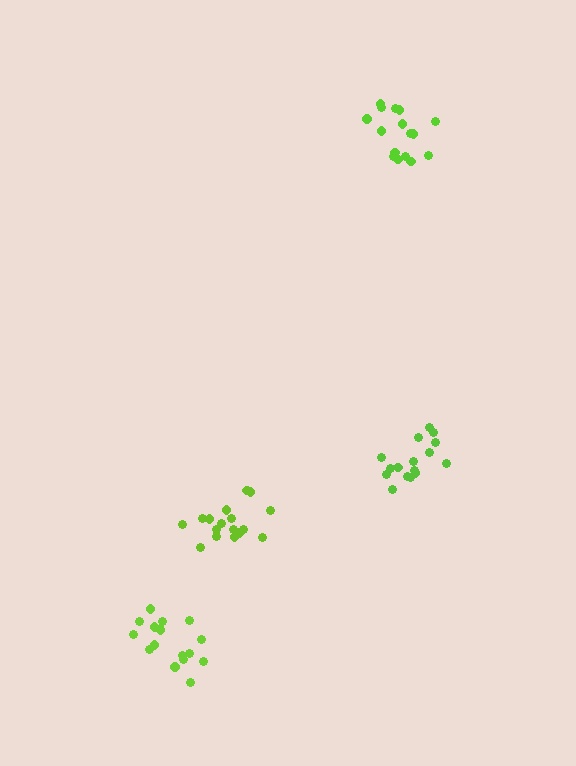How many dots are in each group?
Group 1: 17 dots, Group 2: 16 dots, Group 3: 17 dots, Group 4: 17 dots (67 total).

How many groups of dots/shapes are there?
There are 4 groups.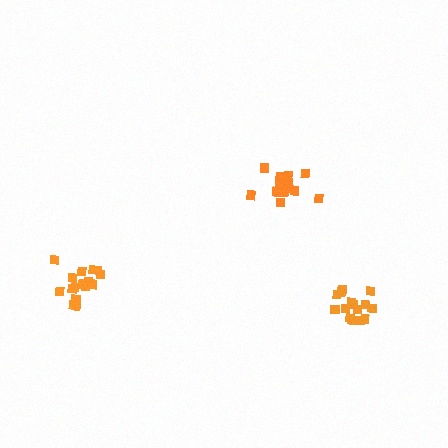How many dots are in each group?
Group 1: 17 dots, Group 2: 15 dots, Group 3: 17 dots (49 total).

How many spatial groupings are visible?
There are 3 spatial groupings.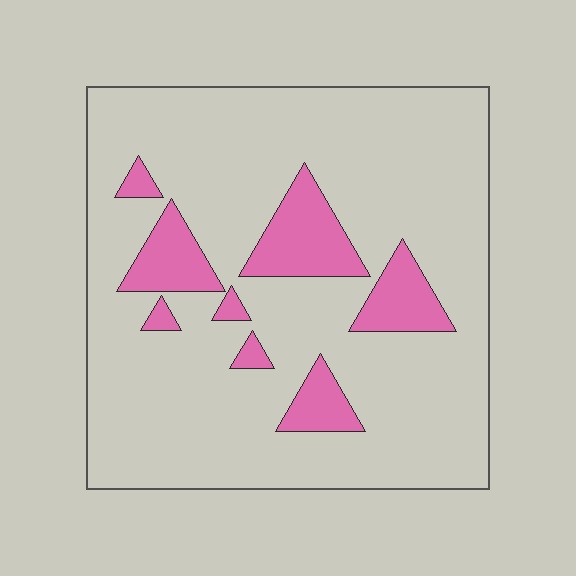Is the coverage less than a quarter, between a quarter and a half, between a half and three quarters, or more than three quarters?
Less than a quarter.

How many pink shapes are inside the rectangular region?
8.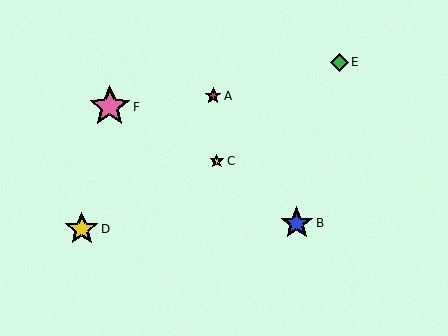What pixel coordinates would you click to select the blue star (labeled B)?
Click at (297, 223) to select the blue star B.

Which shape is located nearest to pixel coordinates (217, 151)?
The yellow star (labeled C) at (217, 161) is nearest to that location.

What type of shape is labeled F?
Shape F is a pink star.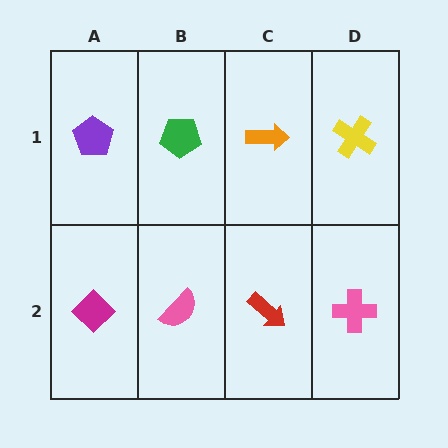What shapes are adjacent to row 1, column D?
A pink cross (row 2, column D), an orange arrow (row 1, column C).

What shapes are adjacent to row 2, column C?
An orange arrow (row 1, column C), a pink semicircle (row 2, column B), a pink cross (row 2, column D).